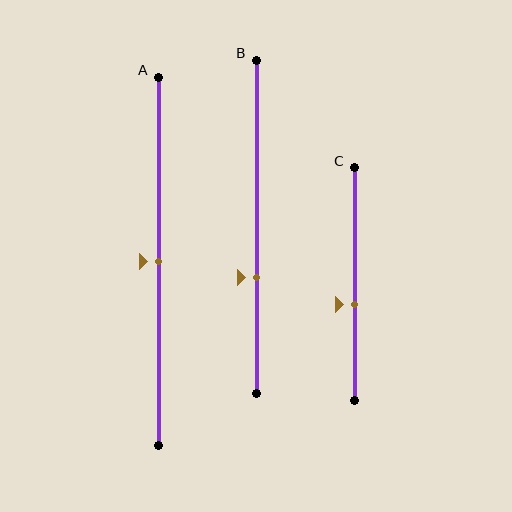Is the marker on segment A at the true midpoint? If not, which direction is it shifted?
Yes, the marker on segment A is at the true midpoint.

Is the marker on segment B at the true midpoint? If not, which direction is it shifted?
No, the marker on segment B is shifted downward by about 15% of the segment length.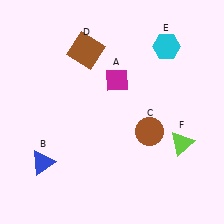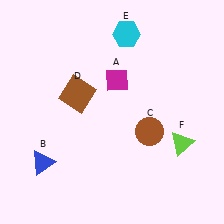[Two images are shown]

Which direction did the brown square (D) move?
The brown square (D) moved down.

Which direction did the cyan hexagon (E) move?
The cyan hexagon (E) moved left.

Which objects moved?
The objects that moved are: the brown square (D), the cyan hexagon (E).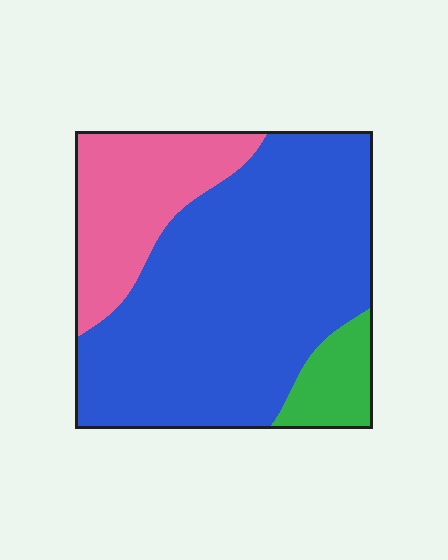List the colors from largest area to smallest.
From largest to smallest: blue, pink, green.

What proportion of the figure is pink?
Pink takes up about one quarter (1/4) of the figure.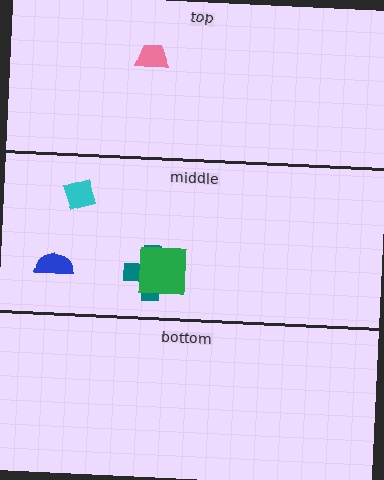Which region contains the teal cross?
The middle region.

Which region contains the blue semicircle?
The middle region.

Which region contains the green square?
The middle region.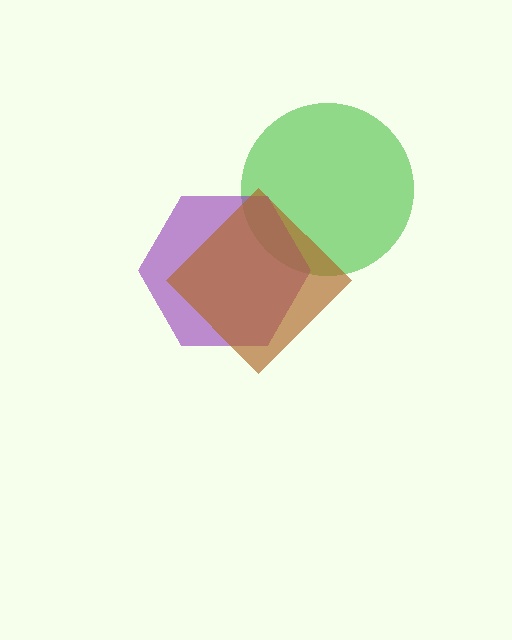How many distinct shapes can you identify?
There are 3 distinct shapes: a green circle, a purple hexagon, a brown diamond.